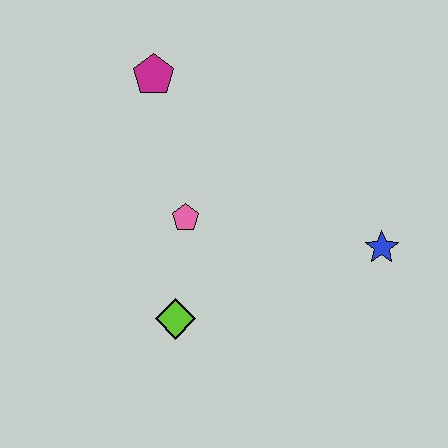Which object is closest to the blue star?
The pink pentagon is closest to the blue star.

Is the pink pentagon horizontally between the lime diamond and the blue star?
Yes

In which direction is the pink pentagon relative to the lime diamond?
The pink pentagon is above the lime diamond.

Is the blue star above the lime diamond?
Yes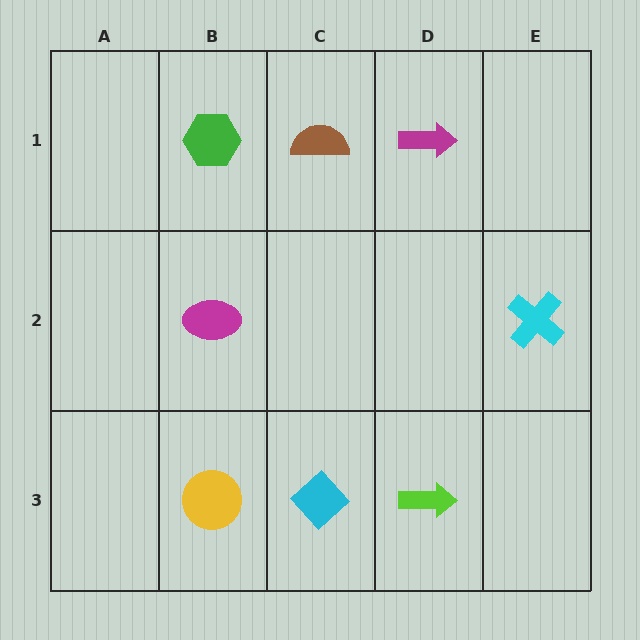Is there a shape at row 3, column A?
No, that cell is empty.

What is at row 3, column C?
A cyan diamond.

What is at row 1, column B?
A green hexagon.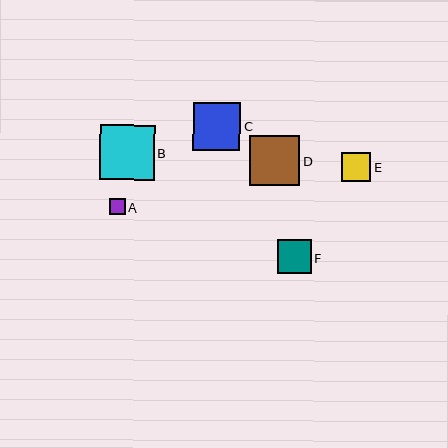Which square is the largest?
Square B is the largest with a size of approximately 55 pixels.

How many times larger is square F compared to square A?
Square F is approximately 2.2 times the size of square A.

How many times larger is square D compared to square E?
Square D is approximately 1.7 times the size of square E.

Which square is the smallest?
Square A is the smallest with a size of approximately 16 pixels.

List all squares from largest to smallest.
From largest to smallest: B, D, C, F, E, A.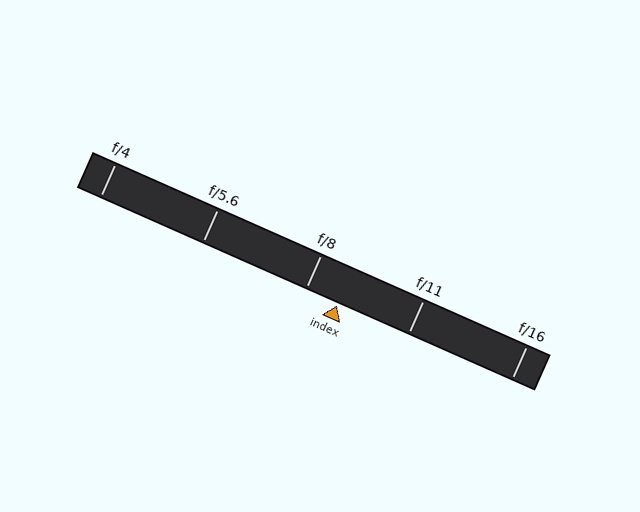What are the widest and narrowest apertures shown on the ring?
The widest aperture shown is f/4 and the narrowest is f/16.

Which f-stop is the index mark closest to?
The index mark is closest to f/8.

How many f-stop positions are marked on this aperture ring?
There are 5 f-stop positions marked.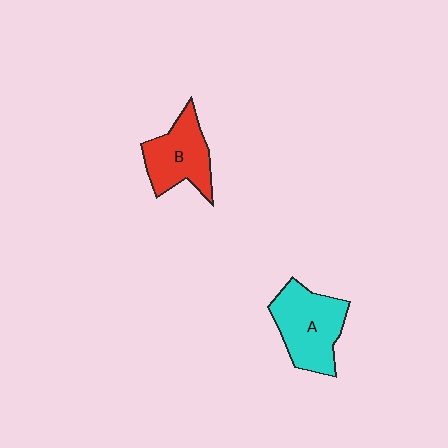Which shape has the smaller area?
Shape B (red).